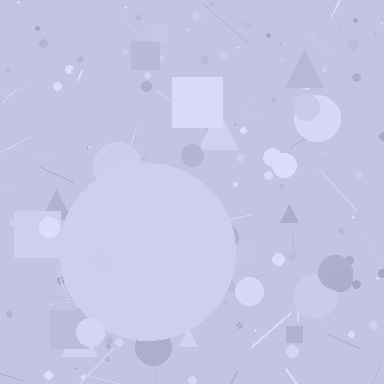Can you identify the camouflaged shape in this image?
The camouflaged shape is a circle.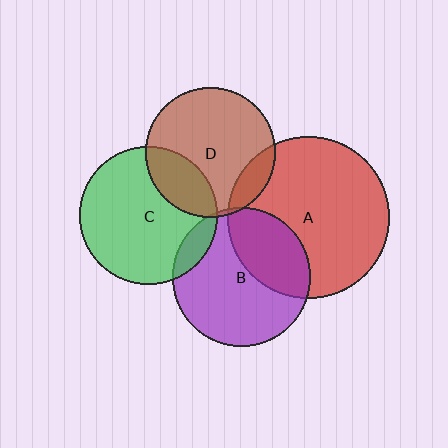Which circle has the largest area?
Circle A (red).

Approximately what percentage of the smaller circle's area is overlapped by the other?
Approximately 25%.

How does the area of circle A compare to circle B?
Approximately 1.4 times.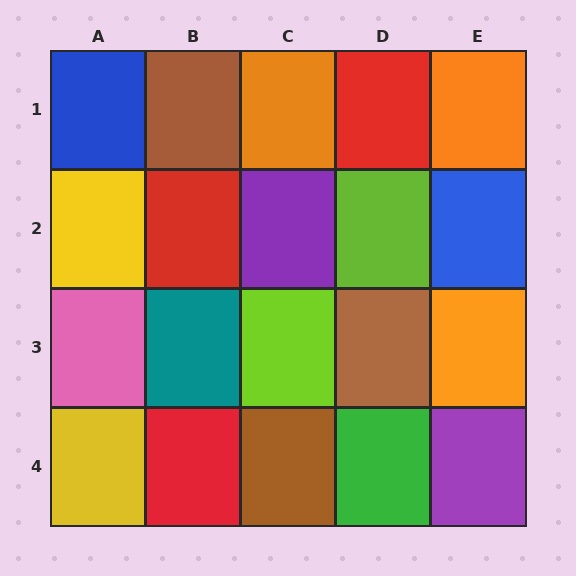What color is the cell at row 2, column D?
Lime.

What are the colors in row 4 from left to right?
Yellow, red, brown, green, purple.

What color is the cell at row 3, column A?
Pink.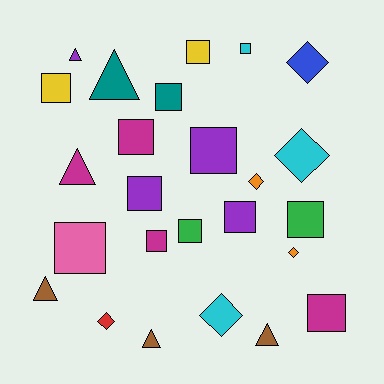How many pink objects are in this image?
There is 1 pink object.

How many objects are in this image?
There are 25 objects.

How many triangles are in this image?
There are 6 triangles.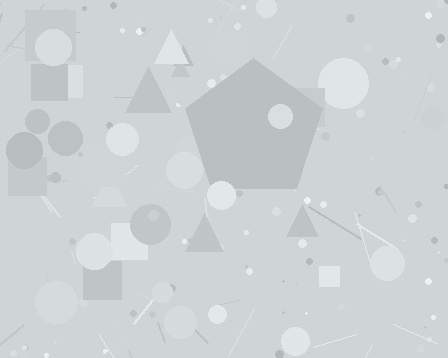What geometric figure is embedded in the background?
A pentagon is embedded in the background.